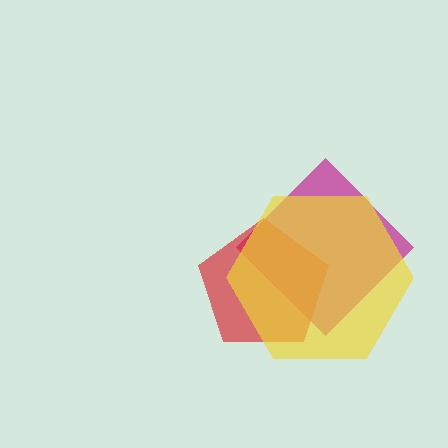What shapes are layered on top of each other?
The layered shapes are: a magenta diamond, a red pentagon, a yellow hexagon.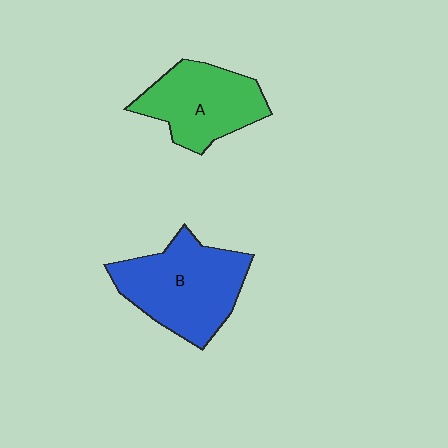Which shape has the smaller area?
Shape A (green).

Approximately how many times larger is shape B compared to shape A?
Approximately 1.2 times.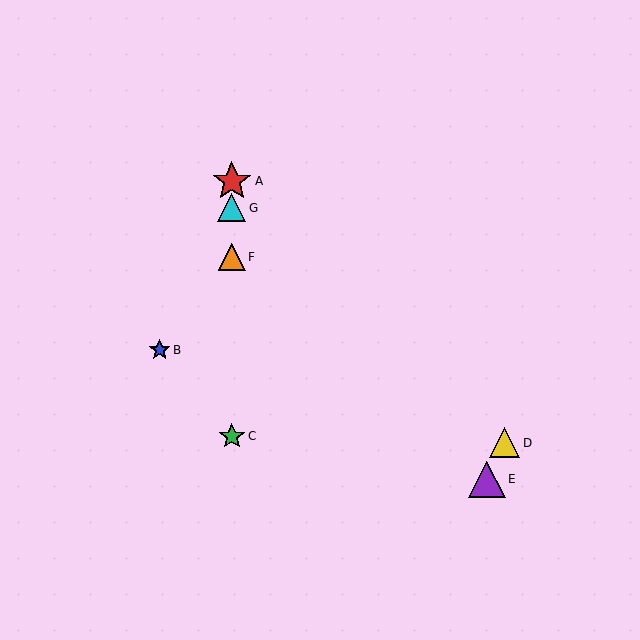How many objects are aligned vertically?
4 objects (A, C, F, G) are aligned vertically.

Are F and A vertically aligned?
Yes, both are at x≈232.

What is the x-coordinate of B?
Object B is at x≈160.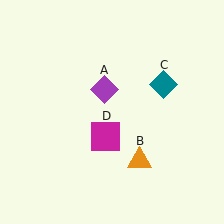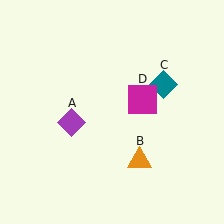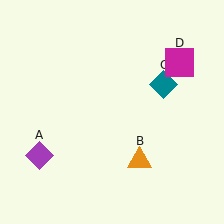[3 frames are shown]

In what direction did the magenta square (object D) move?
The magenta square (object D) moved up and to the right.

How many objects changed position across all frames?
2 objects changed position: purple diamond (object A), magenta square (object D).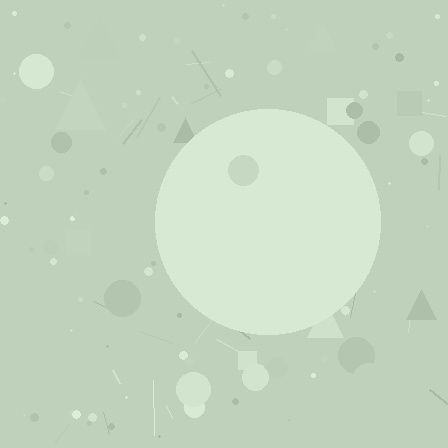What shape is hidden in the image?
A circle is hidden in the image.